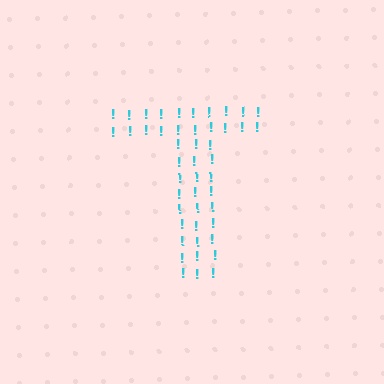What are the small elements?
The small elements are exclamation marks.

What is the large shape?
The large shape is the letter T.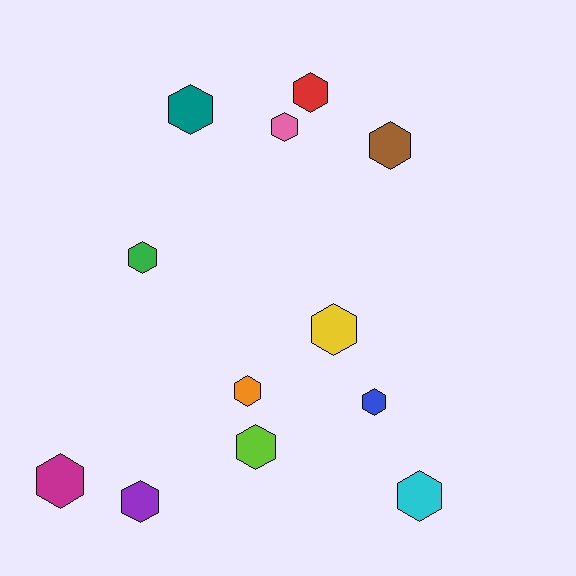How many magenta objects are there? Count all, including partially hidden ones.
There is 1 magenta object.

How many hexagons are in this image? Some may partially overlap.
There are 12 hexagons.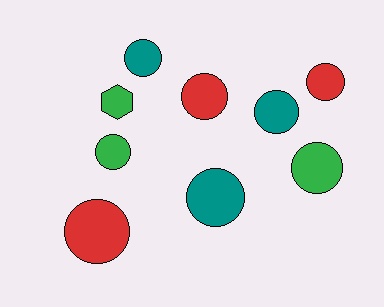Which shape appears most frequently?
Circle, with 8 objects.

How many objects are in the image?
There are 9 objects.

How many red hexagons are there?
There are no red hexagons.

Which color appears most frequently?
Red, with 3 objects.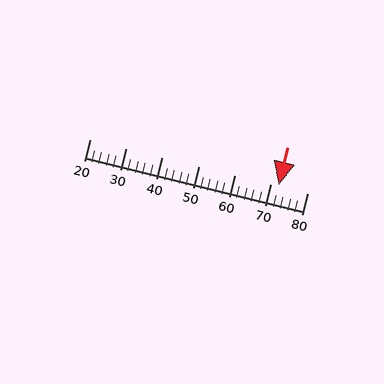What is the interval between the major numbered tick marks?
The major tick marks are spaced 10 units apart.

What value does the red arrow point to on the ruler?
The red arrow points to approximately 72.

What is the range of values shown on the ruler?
The ruler shows values from 20 to 80.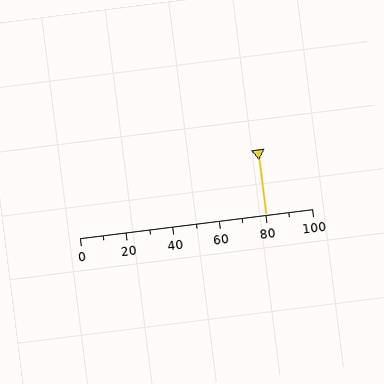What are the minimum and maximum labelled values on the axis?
The axis runs from 0 to 100.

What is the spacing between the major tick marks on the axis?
The major ticks are spaced 20 apart.